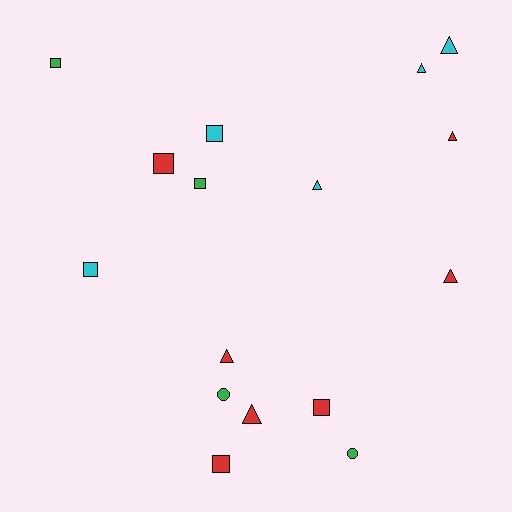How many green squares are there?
There are 2 green squares.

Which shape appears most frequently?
Square, with 7 objects.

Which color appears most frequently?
Red, with 7 objects.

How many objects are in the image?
There are 16 objects.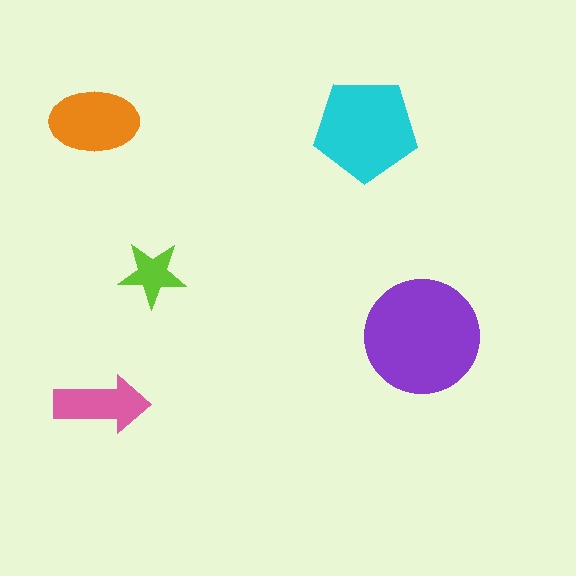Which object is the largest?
The purple circle.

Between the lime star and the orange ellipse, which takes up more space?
The orange ellipse.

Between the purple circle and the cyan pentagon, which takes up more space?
The purple circle.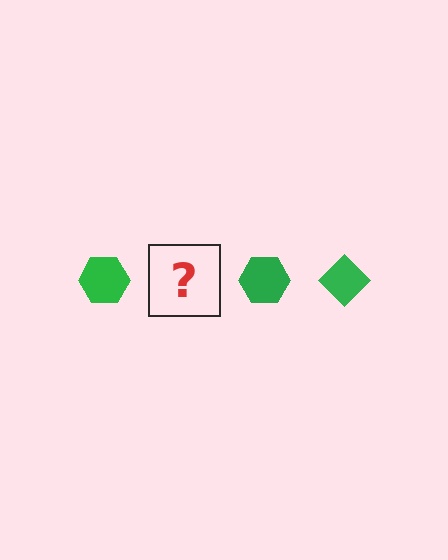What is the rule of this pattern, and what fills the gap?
The rule is that the pattern cycles through hexagon, diamond shapes in green. The gap should be filled with a green diamond.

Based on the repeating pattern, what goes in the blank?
The blank should be a green diamond.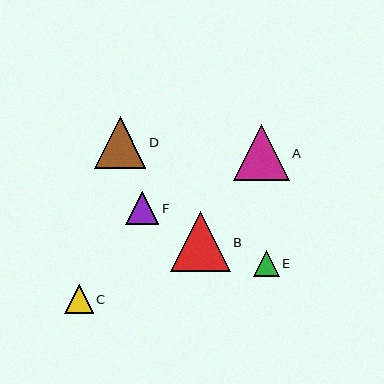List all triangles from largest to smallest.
From largest to smallest: B, A, D, F, C, E.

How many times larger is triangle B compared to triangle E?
Triangle B is approximately 2.3 times the size of triangle E.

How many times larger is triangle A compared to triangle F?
Triangle A is approximately 1.7 times the size of triangle F.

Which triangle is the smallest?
Triangle E is the smallest with a size of approximately 26 pixels.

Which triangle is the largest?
Triangle B is the largest with a size of approximately 60 pixels.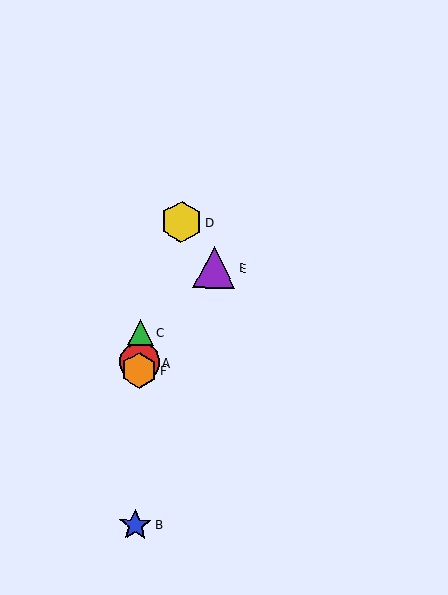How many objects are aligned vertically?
4 objects (A, B, C, F) are aligned vertically.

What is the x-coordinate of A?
Object A is at x≈139.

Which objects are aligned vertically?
Objects A, B, C, F are aligned vertically.